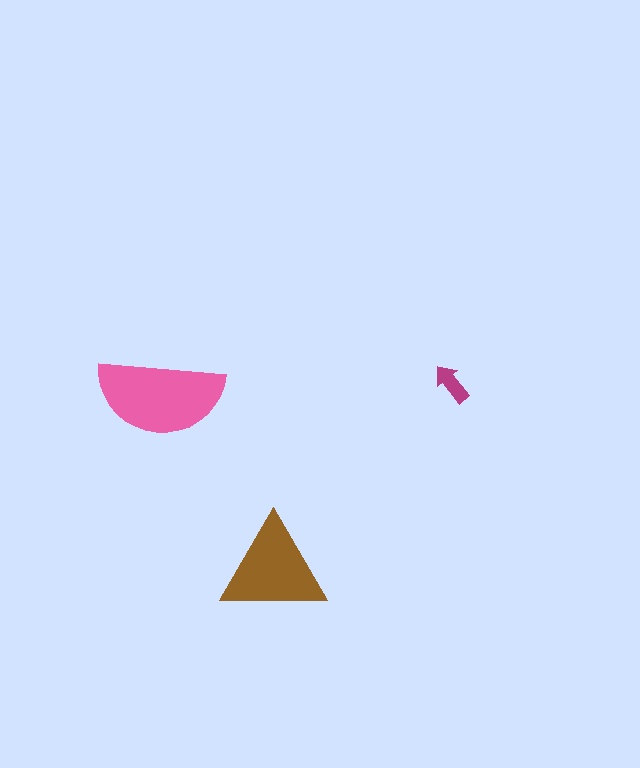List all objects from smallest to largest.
The magenta arrow, the brown triangle, the pink semicircle.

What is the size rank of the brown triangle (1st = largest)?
2nd.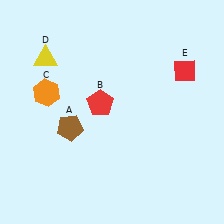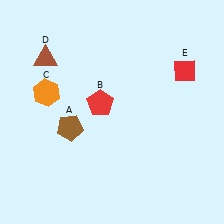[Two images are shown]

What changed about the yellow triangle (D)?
In Image 1, D is yellow. In Image 2, it changed to brown.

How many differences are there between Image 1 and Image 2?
There is 1 difference between the two images.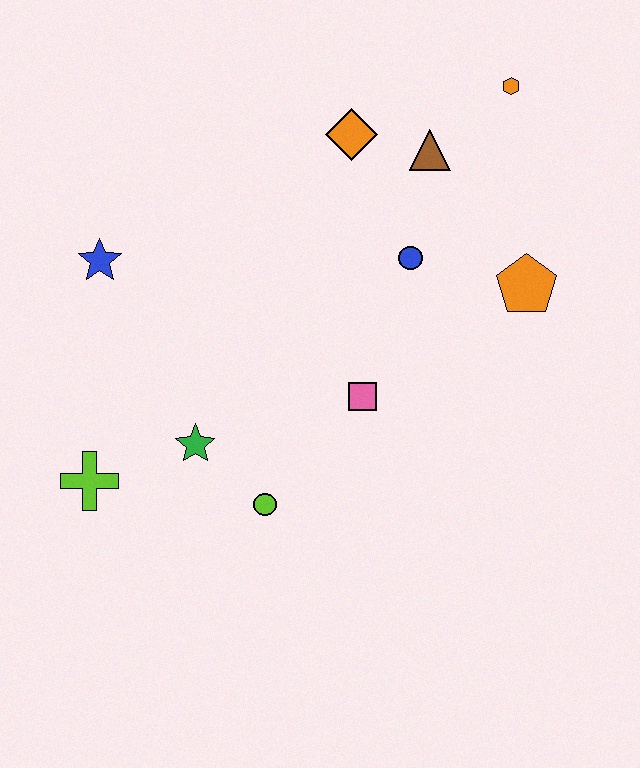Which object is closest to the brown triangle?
The orange diamond is closest to the brown triangle.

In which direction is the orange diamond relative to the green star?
The orange diamond is above the green star.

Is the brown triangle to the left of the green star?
No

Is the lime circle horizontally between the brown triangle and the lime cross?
Yes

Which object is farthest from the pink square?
The orange hexagon is farthest from the pink square.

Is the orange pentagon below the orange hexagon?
Yes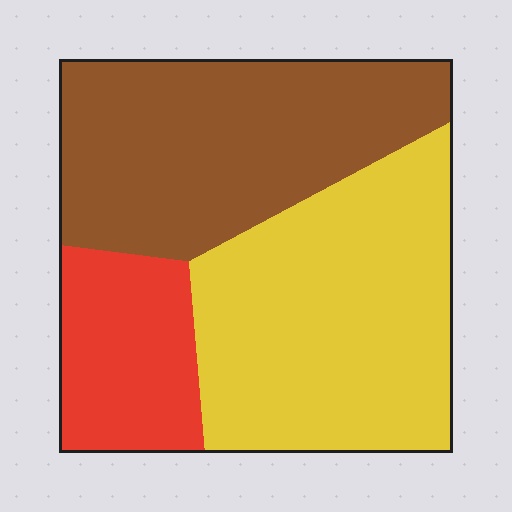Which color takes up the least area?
Red, at roughly 20%.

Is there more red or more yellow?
Yellow.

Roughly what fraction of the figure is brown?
Brown covers roughly 40% of the figure.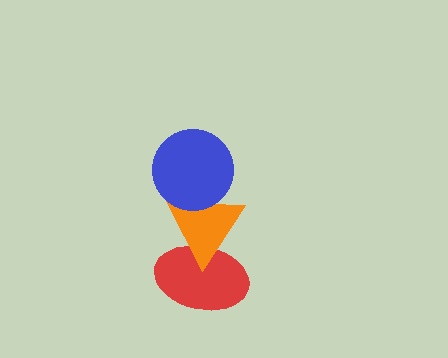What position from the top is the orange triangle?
The orange triangle is 2nd from the top.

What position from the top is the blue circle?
The blue circle is 1st from the top.